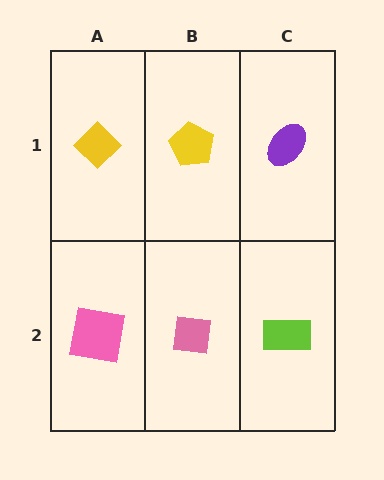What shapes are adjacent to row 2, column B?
A yellow pentagon (row 1, column B), a pink square (row 2, column A), a lime rectangle (row 2, column C).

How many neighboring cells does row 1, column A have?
2.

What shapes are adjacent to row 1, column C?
A lime rectangle (row 2, column C), a yellow pentagon (row 1, column B).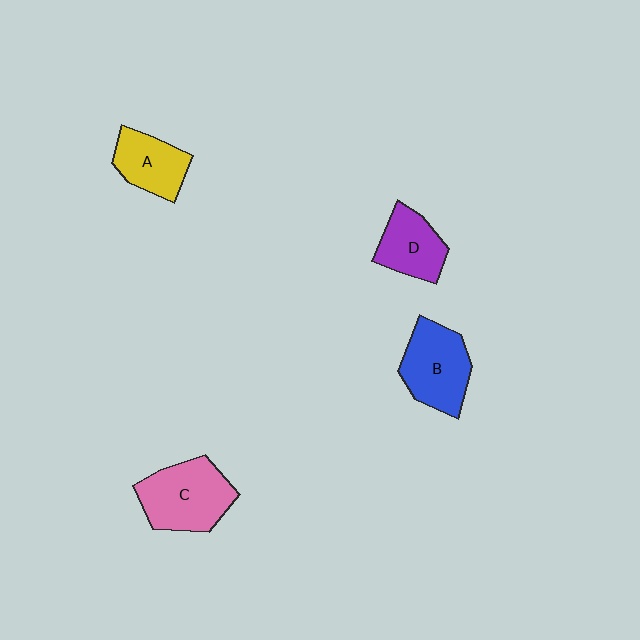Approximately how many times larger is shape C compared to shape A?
Approximately 1.5 times.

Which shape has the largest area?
Shape C (pink).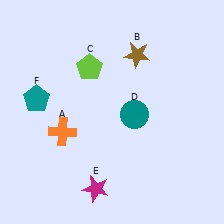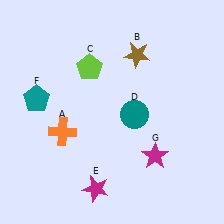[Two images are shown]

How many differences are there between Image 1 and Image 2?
There is 1 difference between the two images.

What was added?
A magenta star (G) was added in Image 2.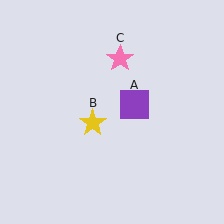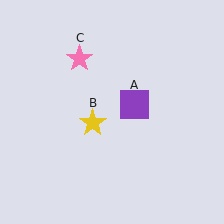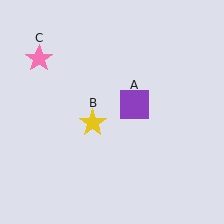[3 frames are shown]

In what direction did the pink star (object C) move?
The pink star (object C) moved left.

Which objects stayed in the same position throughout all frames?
Purple square (object A) and yellow star (object B) remained stationary.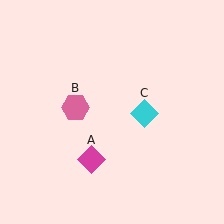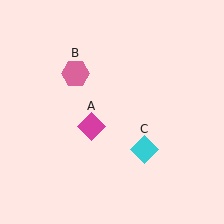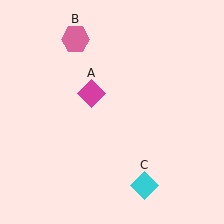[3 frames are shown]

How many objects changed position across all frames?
3 objects changed position: magenta diamond (object A), pink hexagon (object B), cyan diamond (object C).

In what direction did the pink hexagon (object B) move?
The pink hexagon (object B) moved up.